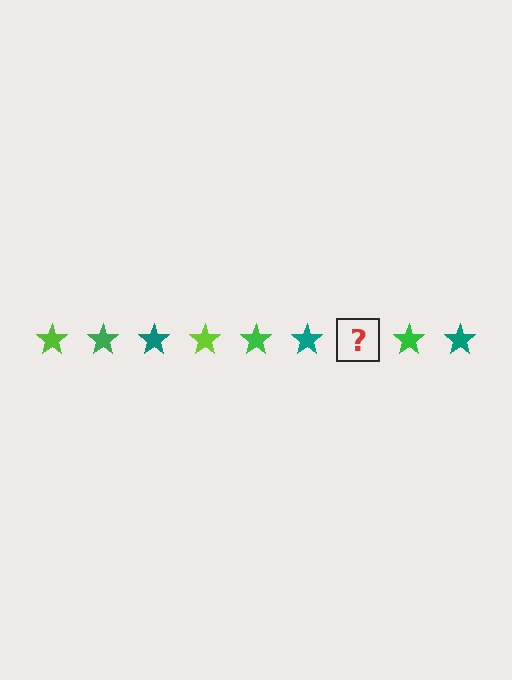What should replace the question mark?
The question mark should be replaced with a lime star.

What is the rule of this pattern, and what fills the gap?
The rule is that the pattern cycles through lime, green, teal stars. The gap should be filled with a lime star.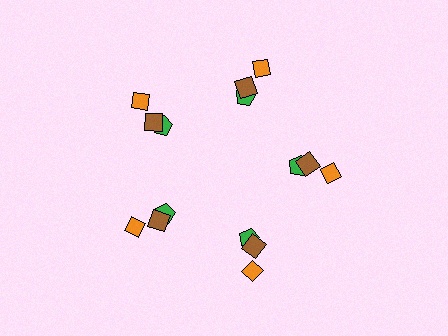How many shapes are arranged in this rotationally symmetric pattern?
There are 15 shapes, arranged in 5 groups of 3.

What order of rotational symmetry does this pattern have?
This pattern has 5-fold rotational symmetry.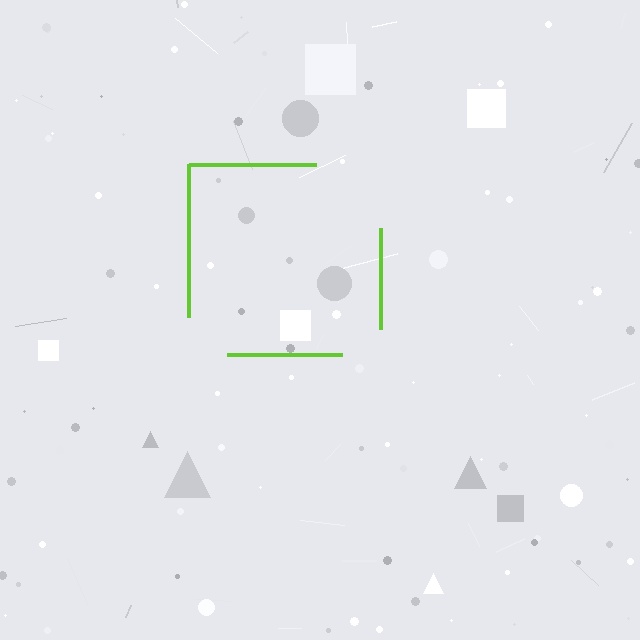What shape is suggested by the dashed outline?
The dashed outline suggests a square.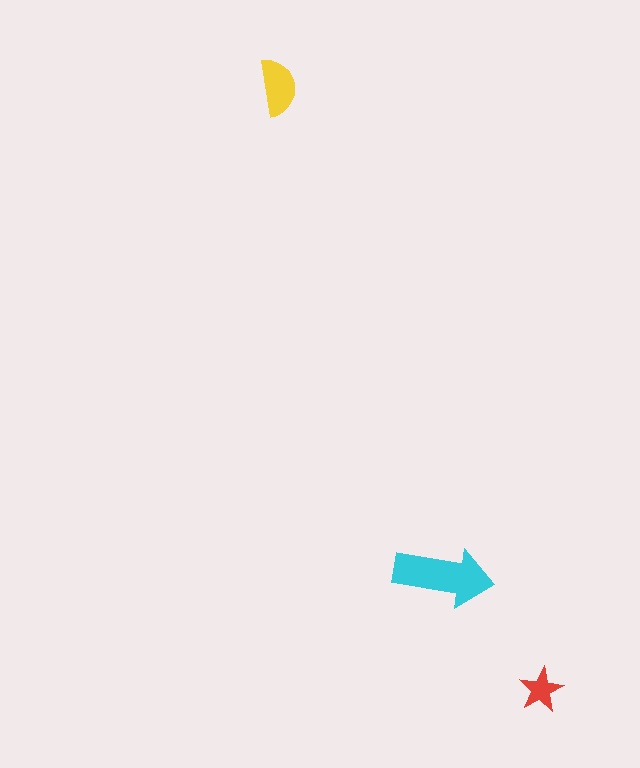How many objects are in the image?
There are 3 objects in the image.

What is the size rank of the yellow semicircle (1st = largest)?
2nd.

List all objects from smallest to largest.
The red star, the yellow semicircle, the cyan arrow.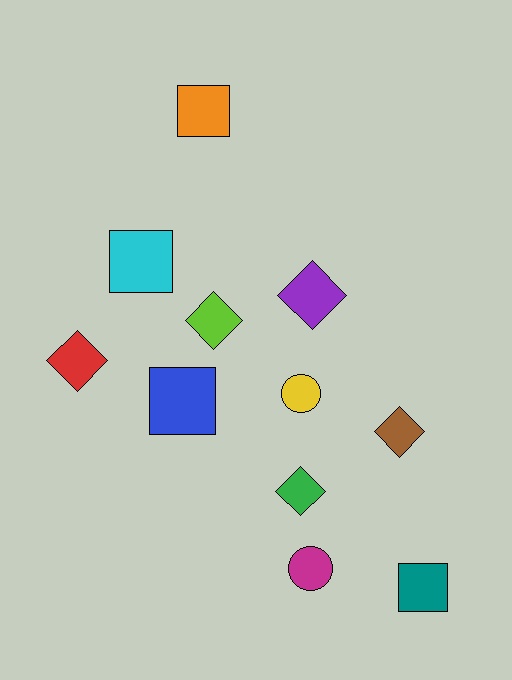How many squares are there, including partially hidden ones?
There are 4 squares.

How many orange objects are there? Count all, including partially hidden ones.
There is 1 orange object.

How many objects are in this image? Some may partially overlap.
There are 11 objects.